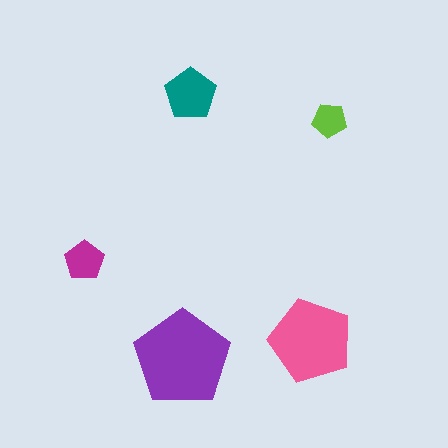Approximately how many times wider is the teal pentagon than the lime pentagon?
About 1.5 times wider.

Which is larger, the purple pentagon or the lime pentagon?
The purple one.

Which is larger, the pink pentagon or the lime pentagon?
The pink one.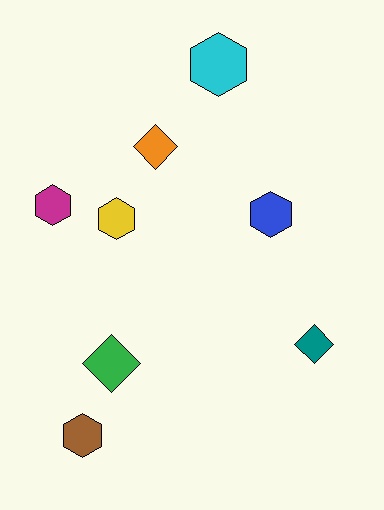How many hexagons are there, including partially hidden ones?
There are 5 hexagons.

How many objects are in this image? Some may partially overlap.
There are 8 objects.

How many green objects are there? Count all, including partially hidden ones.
There is 1 green object.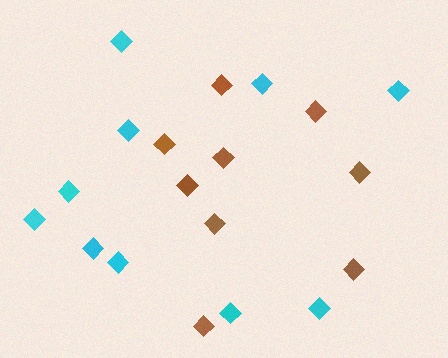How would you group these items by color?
There are 2 groups: one group of brown diamonds (9) and one group of cyan diamonds (10).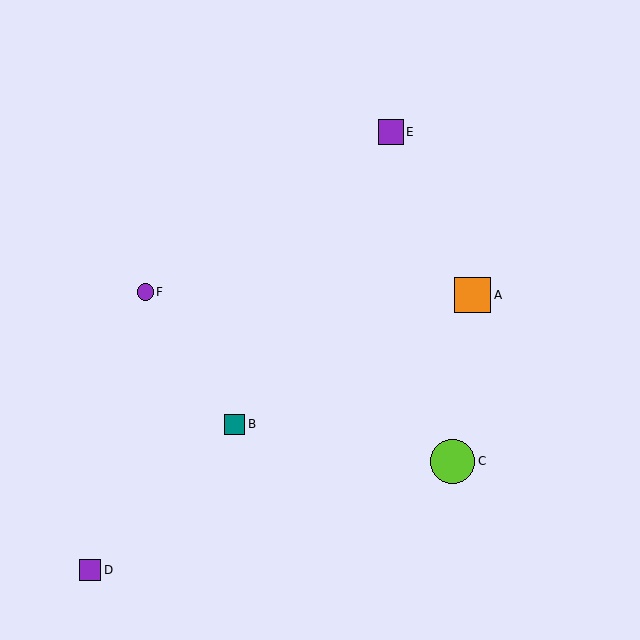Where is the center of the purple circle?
The center of the purple circle is at (145, 292).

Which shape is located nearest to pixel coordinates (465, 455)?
The lime circle (labeled C) at (453, 461) is nearest to that location.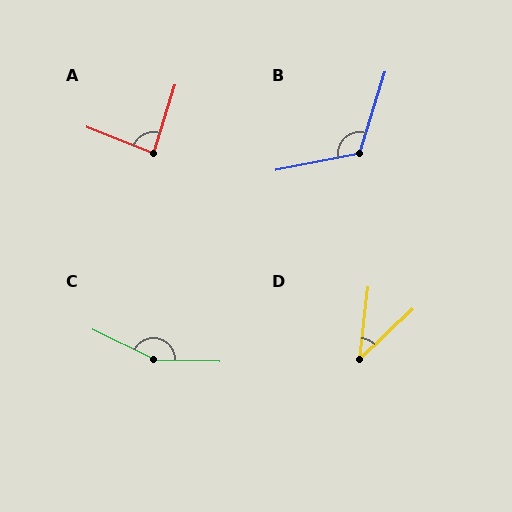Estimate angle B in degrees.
Approximately 118 degrees.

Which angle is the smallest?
D, at approximately 40 degrees.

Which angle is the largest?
C, at approximately 155 degrees.